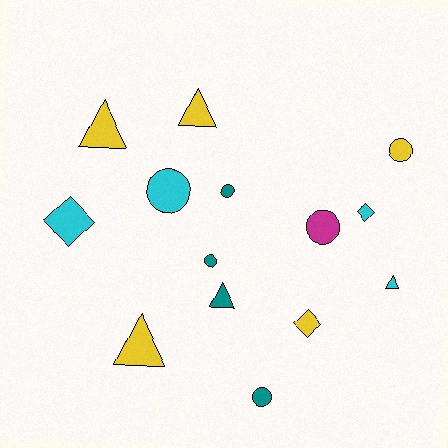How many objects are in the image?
There are 14 objects.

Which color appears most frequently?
Yellow, with 5 objects.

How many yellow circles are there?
There is 1 yellow circle.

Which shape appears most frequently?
Circle, with 6 objects.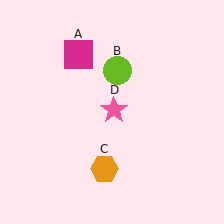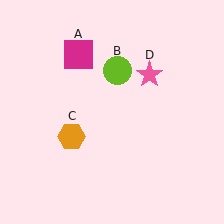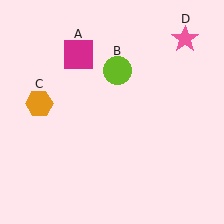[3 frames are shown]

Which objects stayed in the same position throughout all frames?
Magenta square (object A) and lime circle (object B) remained stationary.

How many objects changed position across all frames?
2 objects changed position: orange hexagon (object C), pink star (object D).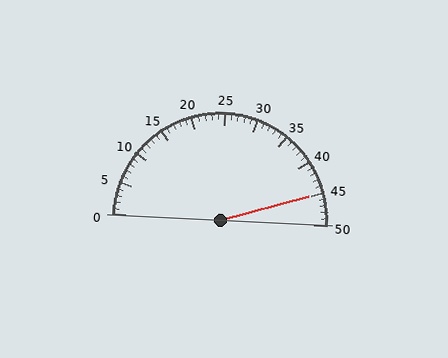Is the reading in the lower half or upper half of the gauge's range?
The reading is in the upper half of the range (0 to 50).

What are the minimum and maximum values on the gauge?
The gauge ranges from 0 to 50.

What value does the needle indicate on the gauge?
The needle indicates approximately 45.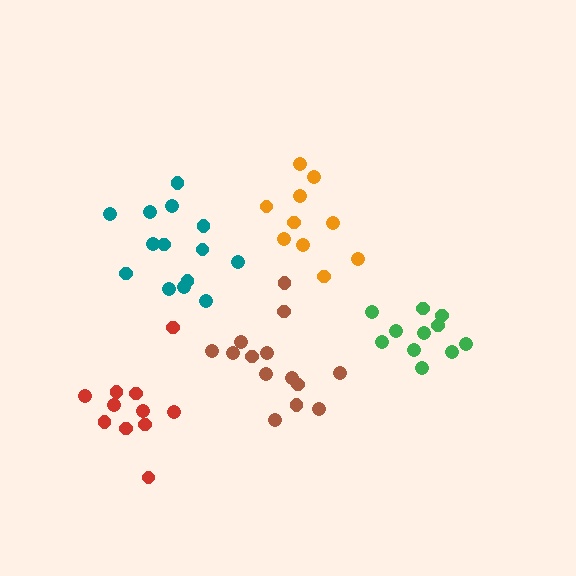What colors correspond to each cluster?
The clusters are colored: teal, green, orange, brown, red.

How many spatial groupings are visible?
There are 5 spatial groupings.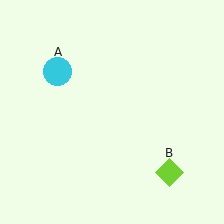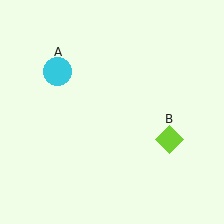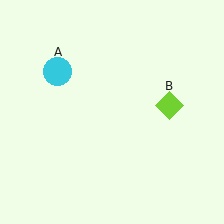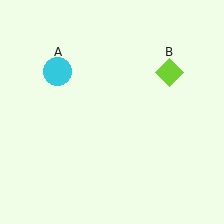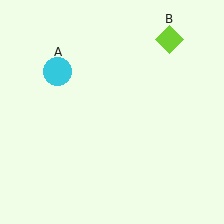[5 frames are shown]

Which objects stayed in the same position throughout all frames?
Cyan circle (object A) remained stationary.